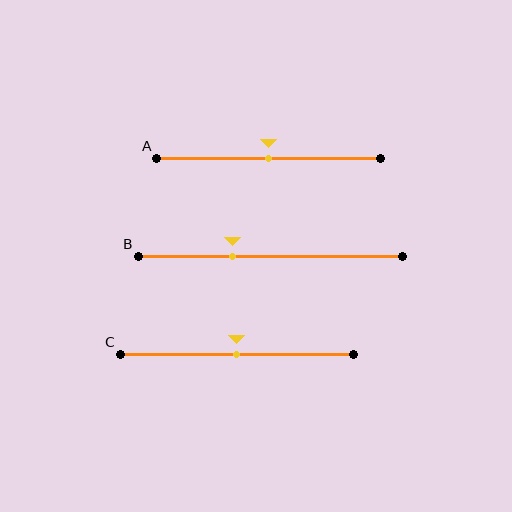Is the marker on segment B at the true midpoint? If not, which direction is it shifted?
No, the marker on segment B is shifted to the left by about 14% of the segment length.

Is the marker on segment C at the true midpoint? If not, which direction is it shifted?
Yes, the marker on segment C is at the true midpoint.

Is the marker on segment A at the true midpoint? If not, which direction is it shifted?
Yes, the marker on segment A is at the true midpoint.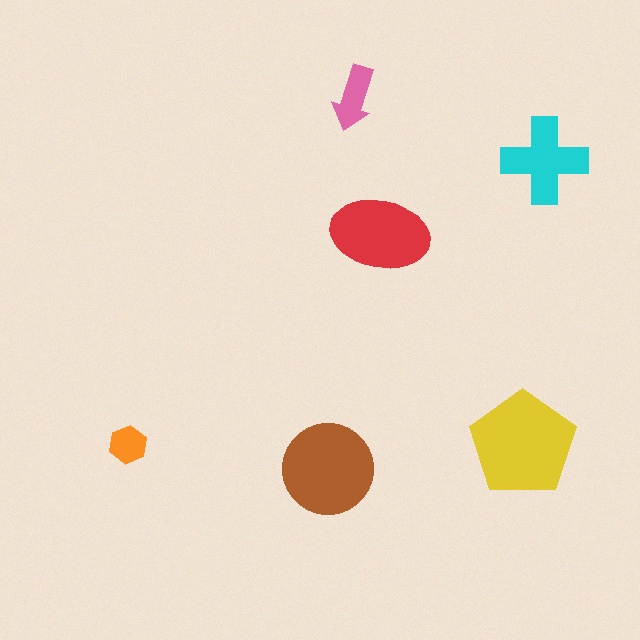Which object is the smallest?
The orange hexagon.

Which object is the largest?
The yellow pentagon.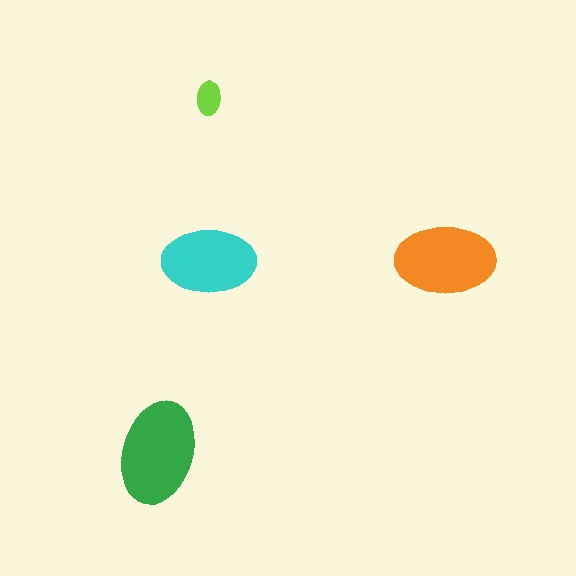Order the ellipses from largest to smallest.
the green one, the orange one, the cyan one, the lime one.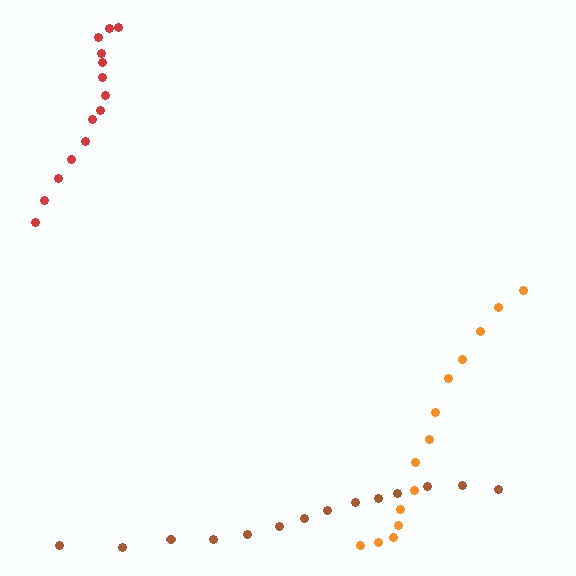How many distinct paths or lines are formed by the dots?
There are 3 distinct paths.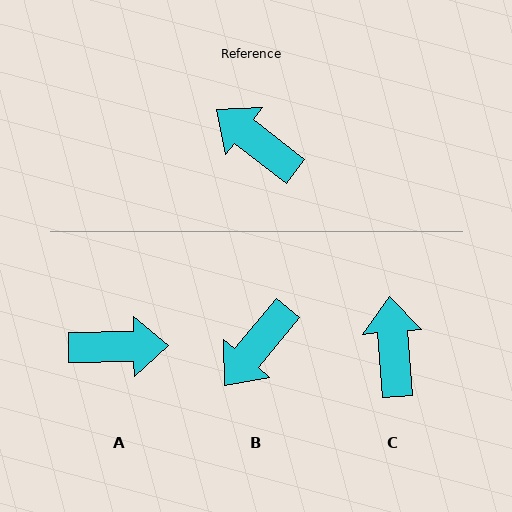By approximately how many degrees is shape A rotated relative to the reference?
Approximately 141 degrees clockwise.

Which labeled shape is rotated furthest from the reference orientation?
A, about 141 degrees away.